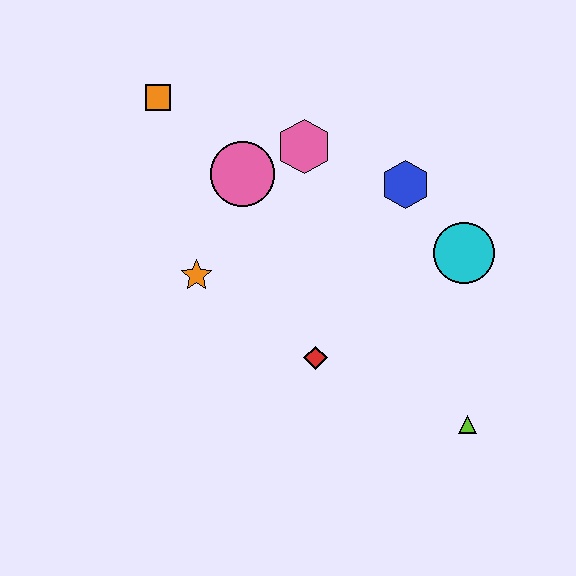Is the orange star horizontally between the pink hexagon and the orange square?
Yes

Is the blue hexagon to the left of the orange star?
No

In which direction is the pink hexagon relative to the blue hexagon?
The pink hexagon is to the left of the blue hexagon.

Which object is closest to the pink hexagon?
The pink circle is closest to the pink hexagon.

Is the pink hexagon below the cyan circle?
No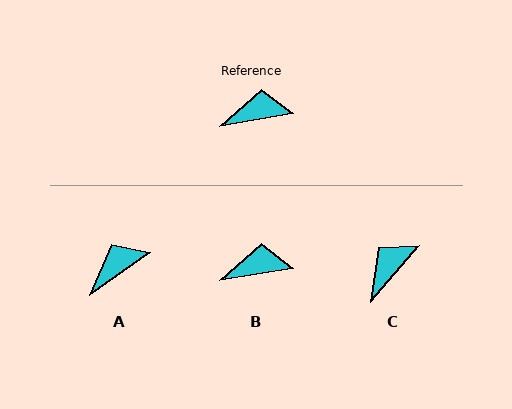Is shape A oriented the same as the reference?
No, it is off by about 25 degrees.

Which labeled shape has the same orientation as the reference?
B.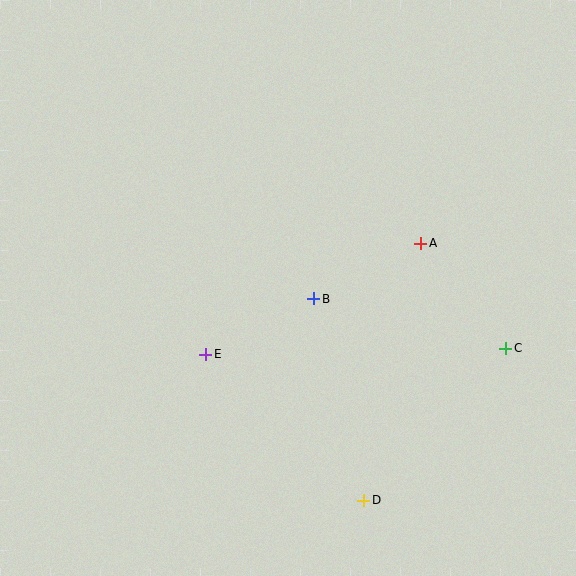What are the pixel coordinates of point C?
Point C is at (506, 348).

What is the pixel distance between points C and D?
The distance between C and D is 208 pixels.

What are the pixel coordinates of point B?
Point B is at (314, 299).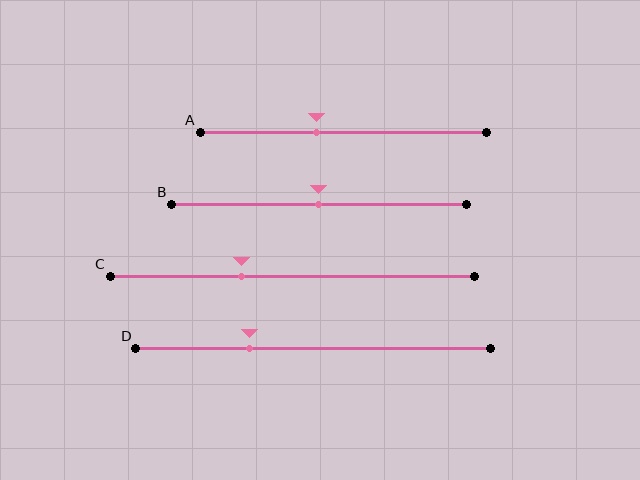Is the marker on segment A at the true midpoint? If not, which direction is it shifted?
No, the marker on segment A is shifted to the left by about 9% of the segment length.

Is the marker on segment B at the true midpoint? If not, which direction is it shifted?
Yes, the marker on segment B is at the true midpoint.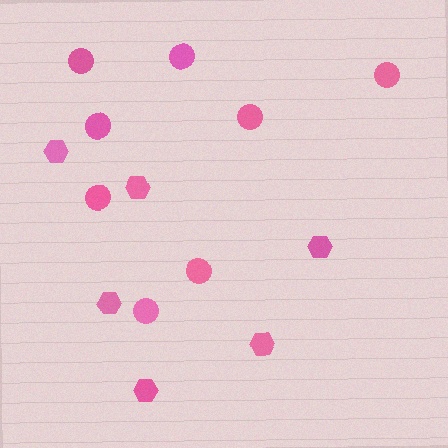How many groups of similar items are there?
There are 2 groups: one group of circles (8) and one group of hexagons (6).